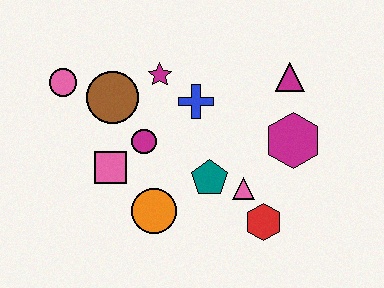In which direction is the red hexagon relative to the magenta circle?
The red hexagon is to the right of the magenta circle.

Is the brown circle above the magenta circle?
Yes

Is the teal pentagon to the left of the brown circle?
No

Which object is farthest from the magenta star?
The red hexagon is farthest from the magenta star.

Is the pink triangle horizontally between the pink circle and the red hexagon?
Yes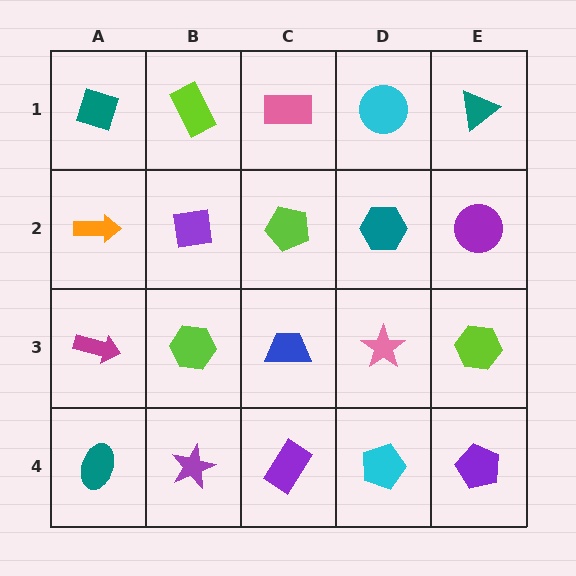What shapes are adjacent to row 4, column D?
A pink star (row 3, column D), a purple rectangle (row 4, column C), a purple pentagon (row 4, column E).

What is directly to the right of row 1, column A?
A lime rectangle.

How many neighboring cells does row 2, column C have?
4.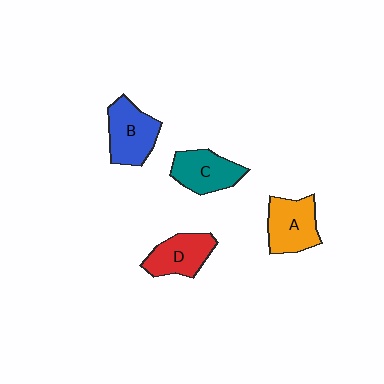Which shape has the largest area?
Shape B (blue).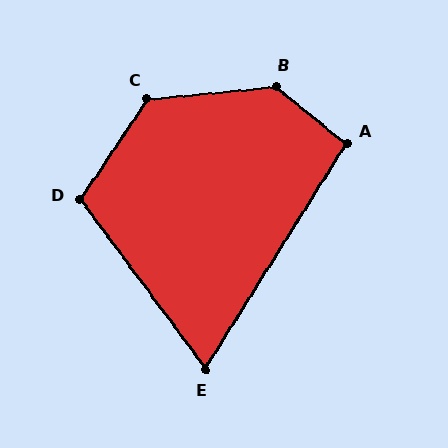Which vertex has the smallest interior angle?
E, at approximately 69 degrees.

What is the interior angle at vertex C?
Approximately 129 degrees (obtuse).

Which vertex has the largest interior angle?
B, at approximately 136 degrees.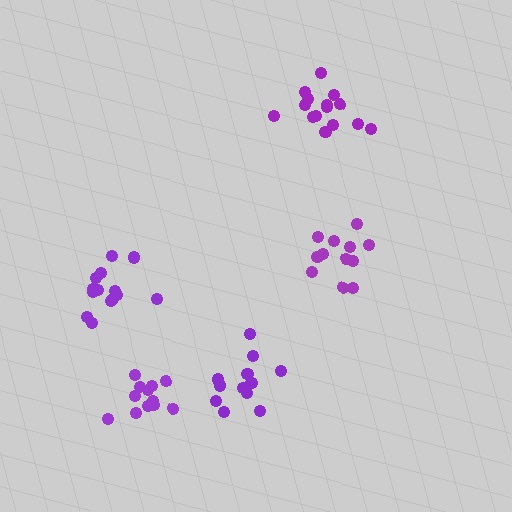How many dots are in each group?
Group 1: 12 dots, Group 2: 15 dots, Group 3: 12 dots, Group 4: 12 dots, Group 5: 14 dots (65 total).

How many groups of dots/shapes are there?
There are 5 groups.